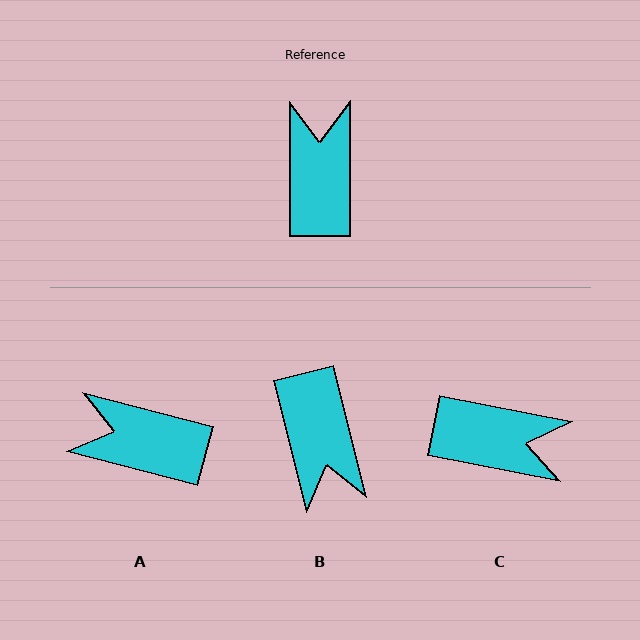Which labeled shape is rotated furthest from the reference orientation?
B, about 166 degrees away.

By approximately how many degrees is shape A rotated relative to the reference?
Approximately 75 degrees counter-clockwise.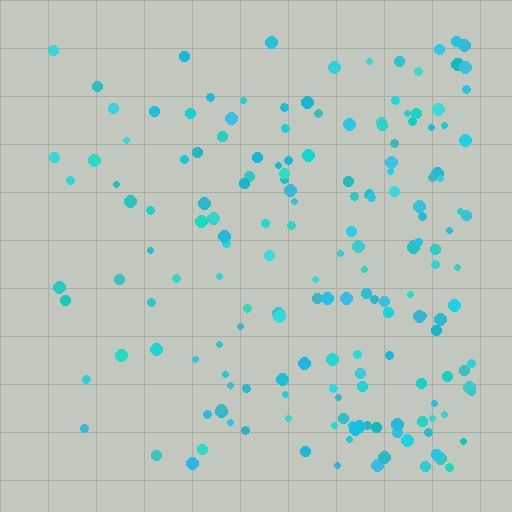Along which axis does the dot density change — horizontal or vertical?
Horizontal.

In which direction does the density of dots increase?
From left to right, with the right side densest.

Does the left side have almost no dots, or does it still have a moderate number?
Still a moderate number, just noticeably fewer than the right.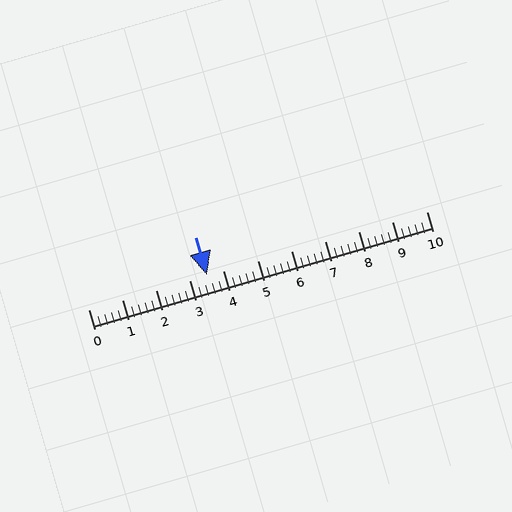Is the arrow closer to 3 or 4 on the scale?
The arrow is closer to 4.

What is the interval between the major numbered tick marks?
The major tick marks are spaced 1 units apart.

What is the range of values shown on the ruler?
The ruler shows values from 0 to 10.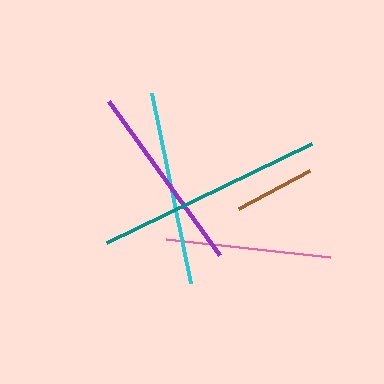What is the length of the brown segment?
The brown segment is approximately 80 pixels long.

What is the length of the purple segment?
The purple segment is approximately 189 pixels long.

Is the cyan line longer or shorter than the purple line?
The cyan line is longer than the purple line.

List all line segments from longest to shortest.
From longest to shortest: teal, cyan, purple, pink, brown.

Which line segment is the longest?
The teal line is the longest at approximately 228 pixels.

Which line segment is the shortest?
The brown line is the shortest at approximately 80 pixels.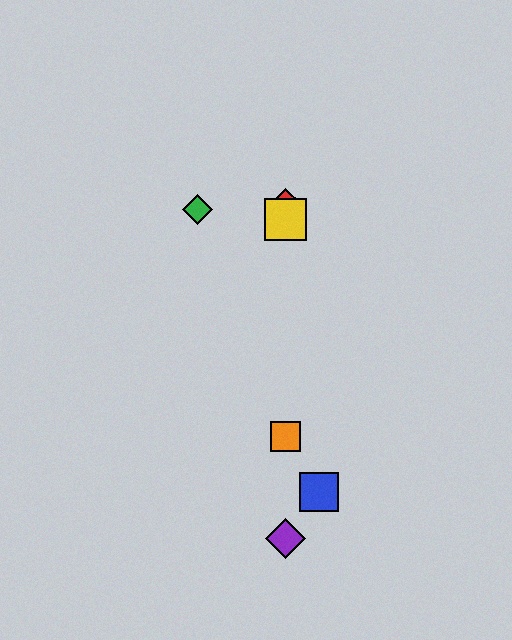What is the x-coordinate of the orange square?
The orange square is at x≈286.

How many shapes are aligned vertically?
4 shapes (the red diamond, the yellow square, the purple diamond, the orange square) are aligned vertically.